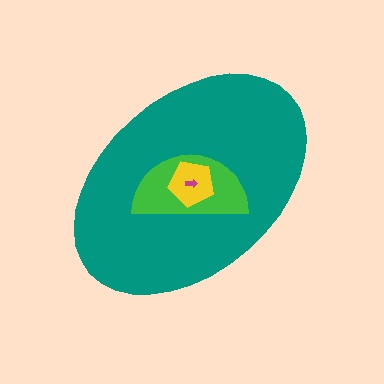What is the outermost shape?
The teal ellipse.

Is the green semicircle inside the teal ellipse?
Yes.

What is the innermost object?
The magenta arrow.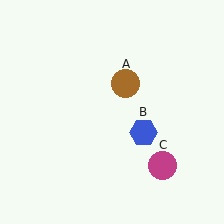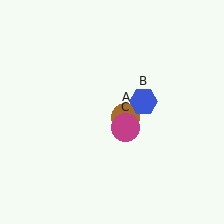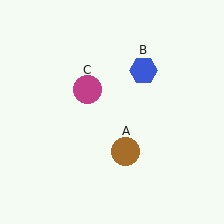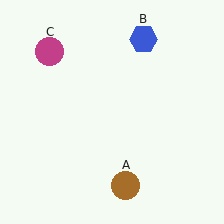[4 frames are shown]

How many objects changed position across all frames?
3 objects changed position: brown circle (object A), blue hexagon (object B), magenta circle (object C).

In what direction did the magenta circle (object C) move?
The magenta circle (object C) moved up and to the left.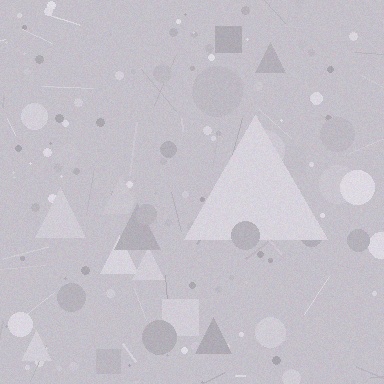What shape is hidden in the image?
A triangle is hidden in the image.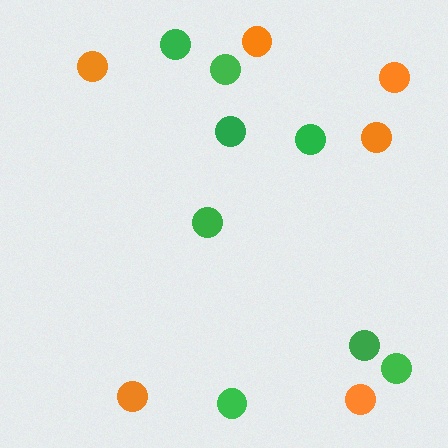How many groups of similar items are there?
There are 2 groups: one group of orange circles (6) and one group of green circles (8).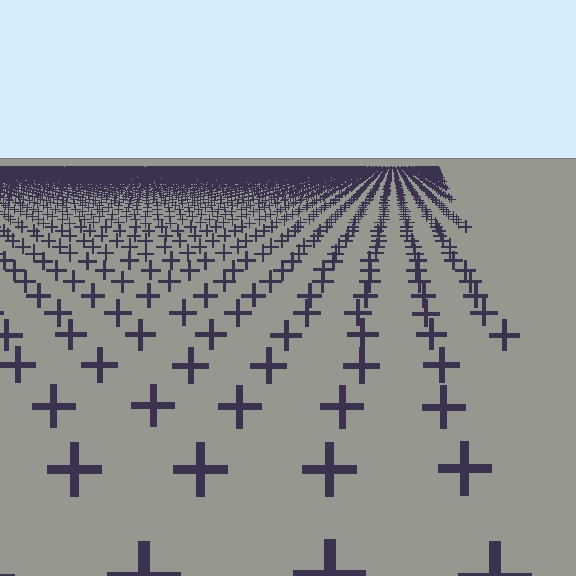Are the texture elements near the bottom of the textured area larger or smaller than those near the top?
Larger. Near the bottom, elements are closer to the viewer and appear at a bigger on-screen size.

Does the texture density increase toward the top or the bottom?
Density increases toward the top.